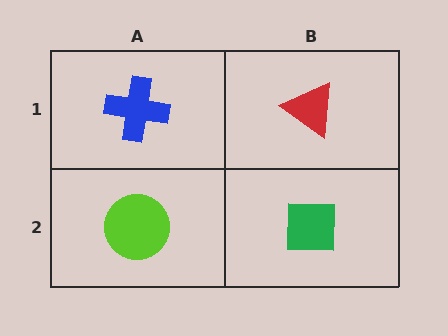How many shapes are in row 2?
2 shapes.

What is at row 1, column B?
A red triangle.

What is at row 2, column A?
A lime circle.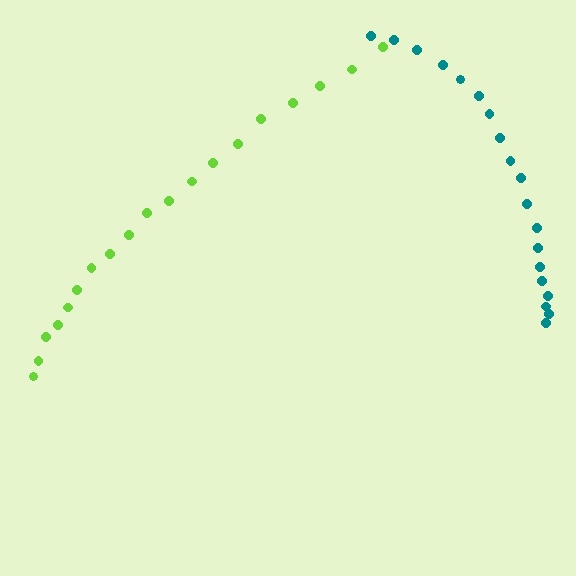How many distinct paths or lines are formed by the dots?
There are 2 distinct paths.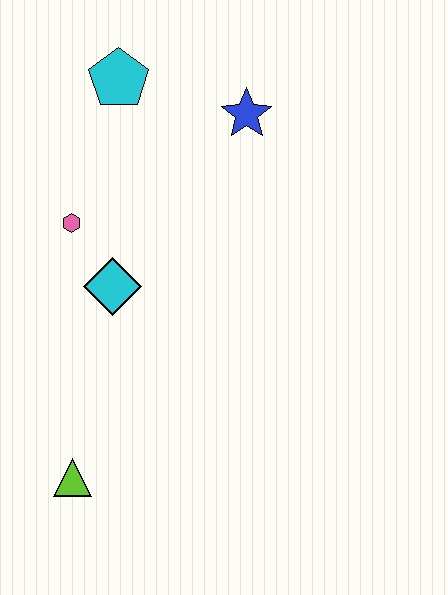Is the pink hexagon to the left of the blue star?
Yes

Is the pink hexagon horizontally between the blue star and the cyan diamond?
No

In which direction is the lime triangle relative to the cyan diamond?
The lime triangle is below the cyan diamond.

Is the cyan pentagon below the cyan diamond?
No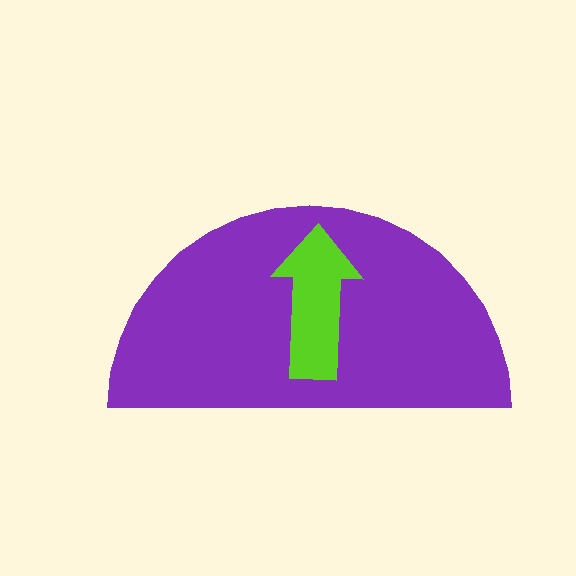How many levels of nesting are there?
2.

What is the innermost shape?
The lime arrow.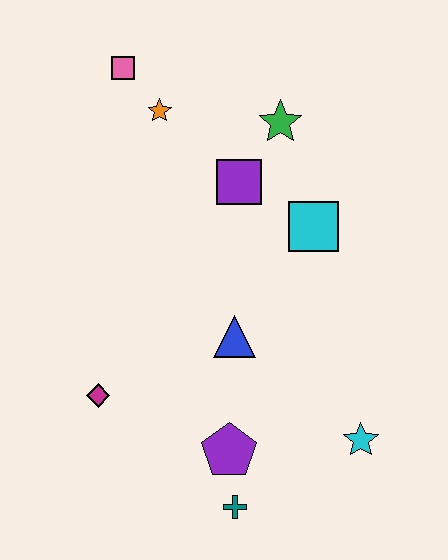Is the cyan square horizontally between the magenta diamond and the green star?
No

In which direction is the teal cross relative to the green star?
The teal cross is below the green star.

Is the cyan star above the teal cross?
Yes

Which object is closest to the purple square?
The green star is closest to the purple square.